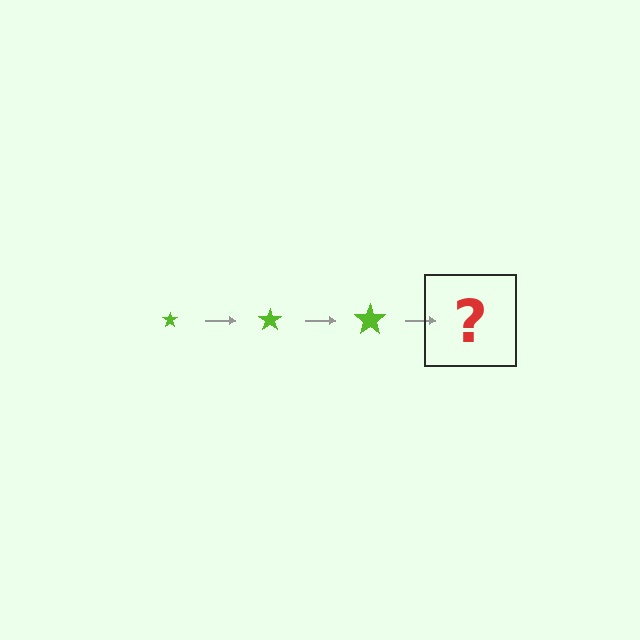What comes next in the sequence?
The next element should be a lime star, larger than the previous one.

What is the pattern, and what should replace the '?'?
The pattern is that the star gets progressively larger each step. The '?' should be a lime star, larger than the previous one.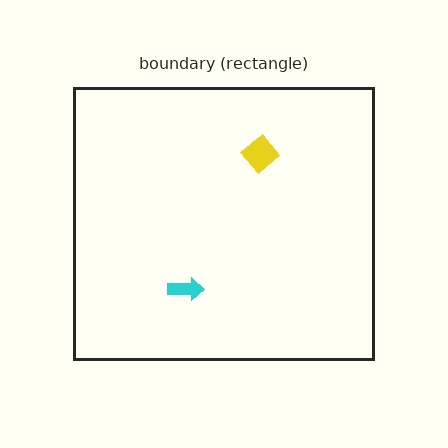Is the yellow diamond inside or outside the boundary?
Inside.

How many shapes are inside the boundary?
2 inside, 0 outside.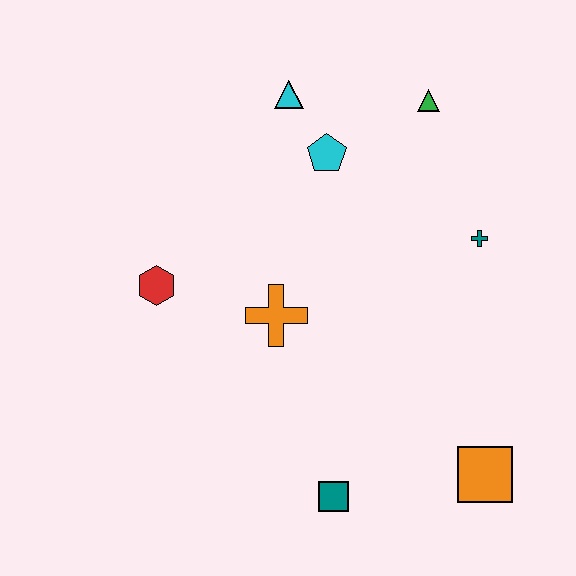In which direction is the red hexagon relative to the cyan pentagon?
The red hexagon is to the left of the cyan pentagon.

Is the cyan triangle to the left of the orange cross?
No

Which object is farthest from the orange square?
The cyan triangle is farthest from the orange square.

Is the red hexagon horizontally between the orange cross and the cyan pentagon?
No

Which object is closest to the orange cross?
The red hexagon is closest to the orange cross.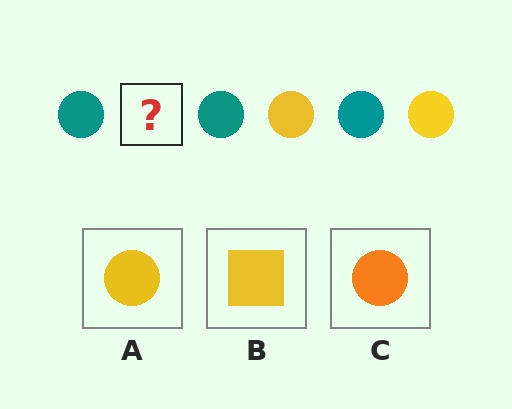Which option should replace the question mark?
Option A.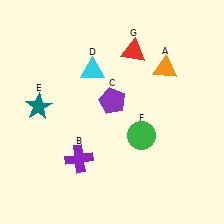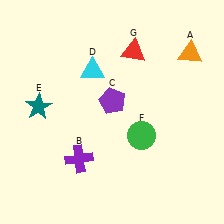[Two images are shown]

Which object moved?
The orange triangle (A) moved right.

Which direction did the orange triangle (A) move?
The orange triangle (A) moved right.